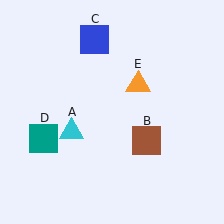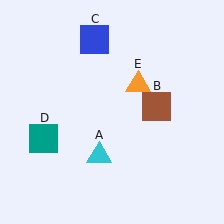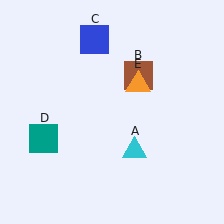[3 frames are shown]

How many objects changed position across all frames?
2 objects changed position: cyan triangle (object A), brown square (object B).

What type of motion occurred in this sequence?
The cyan triangle (object A), brown square (object B) rotated counterclockwise around the center of the scene.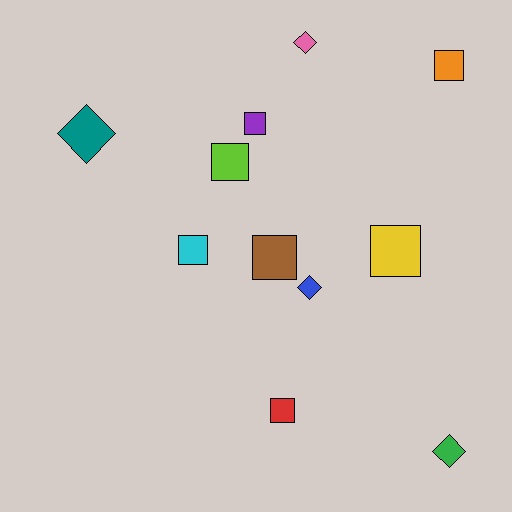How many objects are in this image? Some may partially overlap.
There are 11 objects.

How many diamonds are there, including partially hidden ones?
There are 4 diamonds.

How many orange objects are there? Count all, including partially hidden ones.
There is 1 orange object.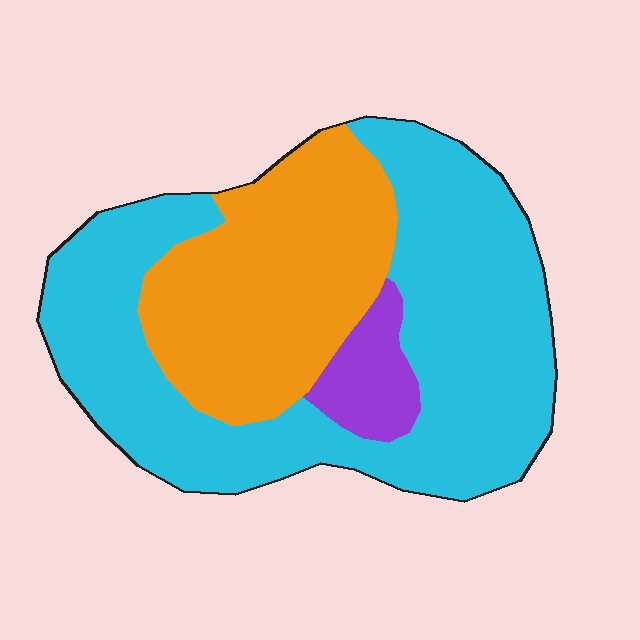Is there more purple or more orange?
Orange.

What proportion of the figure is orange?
Orange covers 33% of the figure.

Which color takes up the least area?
Purple, at roughly 5%.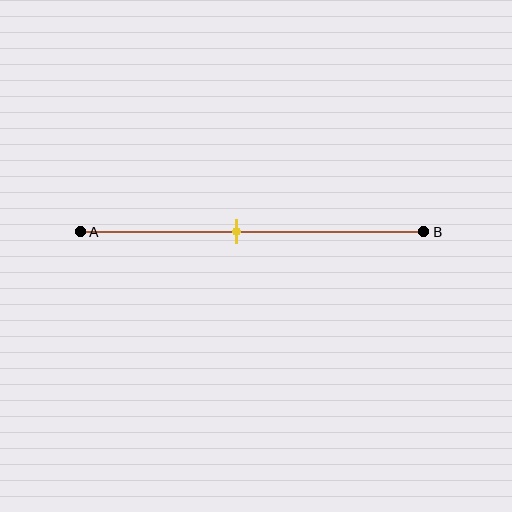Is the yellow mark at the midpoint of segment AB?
No, the mark is at about 45% from A, not at the 50% midpoint.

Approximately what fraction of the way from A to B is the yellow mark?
The yellow mark is approximately 45% of the way from A to B.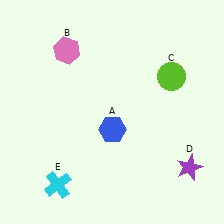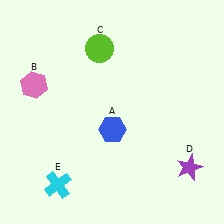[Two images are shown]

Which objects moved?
The objects that moved are: the pink hexagon (B), the lime circle (C).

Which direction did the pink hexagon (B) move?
The pink hexagon (B) moved down.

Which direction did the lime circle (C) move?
The lime circle (C) moved left.